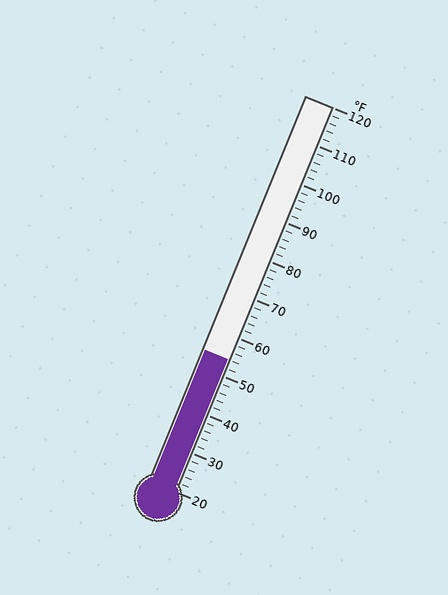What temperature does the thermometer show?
The thermometer shows approximately 54°F.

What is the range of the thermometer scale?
The thermometer scale ranges from 20°F to 120°F.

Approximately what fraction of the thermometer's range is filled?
The thermometer is filled to approximately 35% of its range.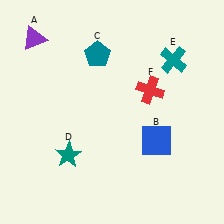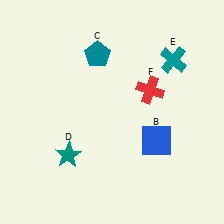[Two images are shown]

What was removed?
The purple triangle (A) was removed in Image 2.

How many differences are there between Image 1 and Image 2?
There is 1 difference between the two images.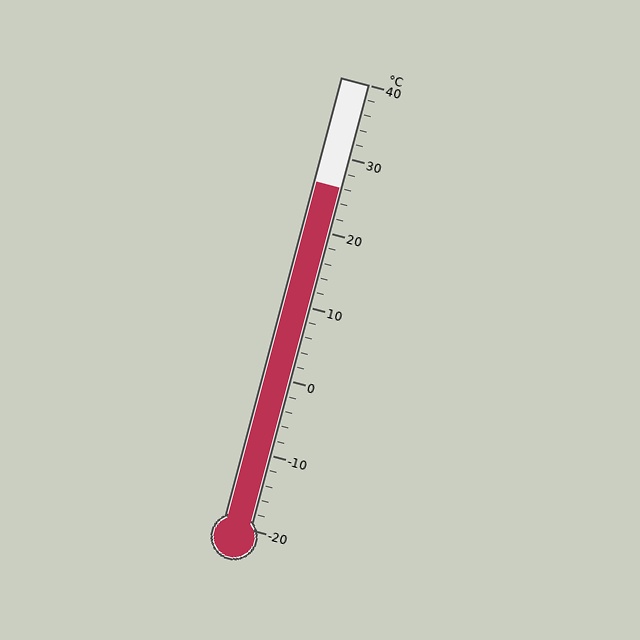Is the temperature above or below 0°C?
The temperature is above 0°C.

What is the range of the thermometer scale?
The thermometer scale ranges from -20°C to 40°C.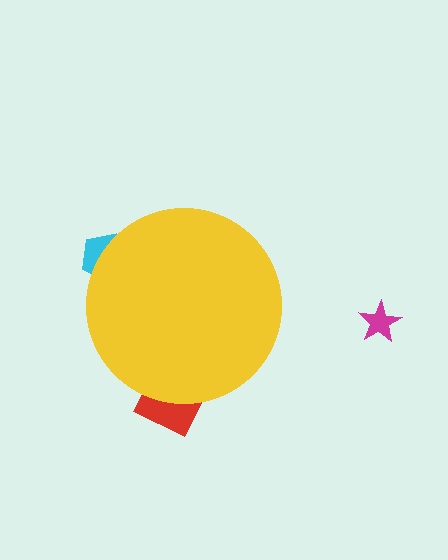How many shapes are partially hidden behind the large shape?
2 shapes are partially hidden.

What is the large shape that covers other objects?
A yellow circle.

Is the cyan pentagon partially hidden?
Yes, the cyan pentagon is partially hidden behind the yellow circle.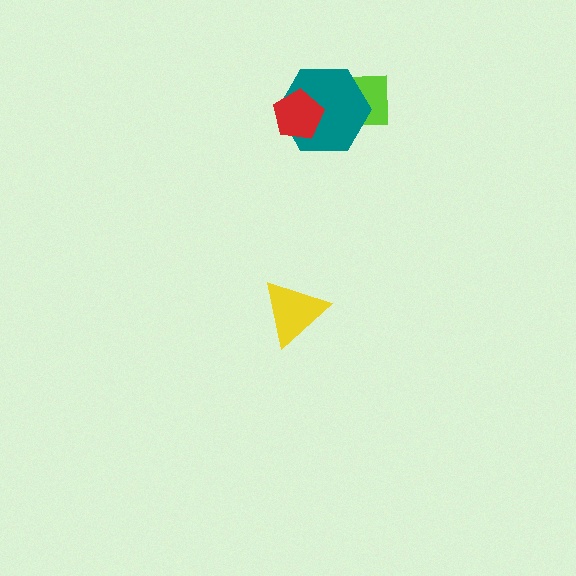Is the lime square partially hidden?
Yes, it is partially covered by another shape.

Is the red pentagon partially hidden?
No, no other shape covers it.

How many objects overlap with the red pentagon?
1 object overlaps with the red pentagon.